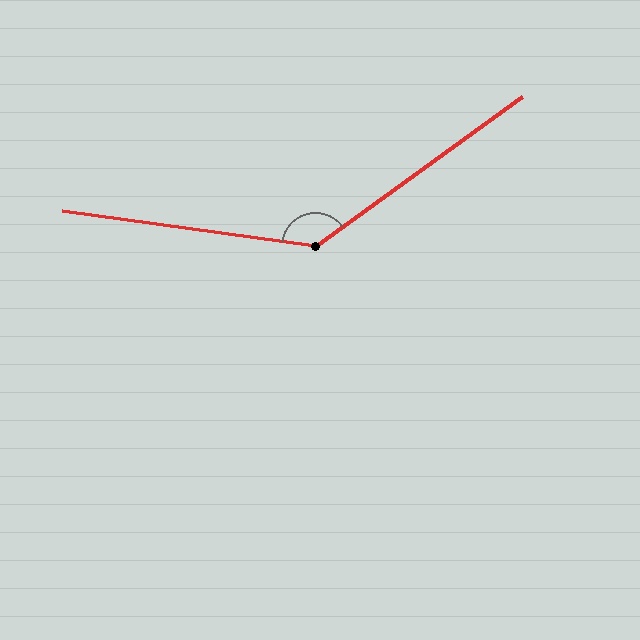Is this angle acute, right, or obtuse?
It is obtuse.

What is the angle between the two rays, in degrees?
Approximately 136 degrees.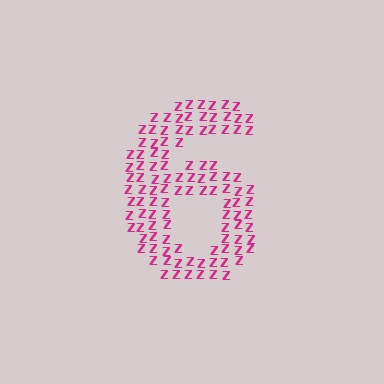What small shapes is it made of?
It is made of small letter Z's.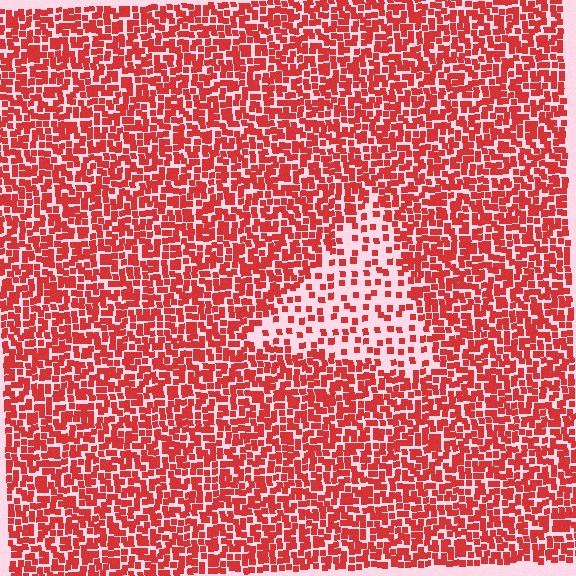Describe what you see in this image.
The image contains small red elements arranged at two different densities. A triangle-shaped region is visible where the elements are less densely packed than the surrounding area.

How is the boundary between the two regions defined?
The boundary is defined by a change in element density (approximately 2.5x ratio). All elements are the same color, size, and shape.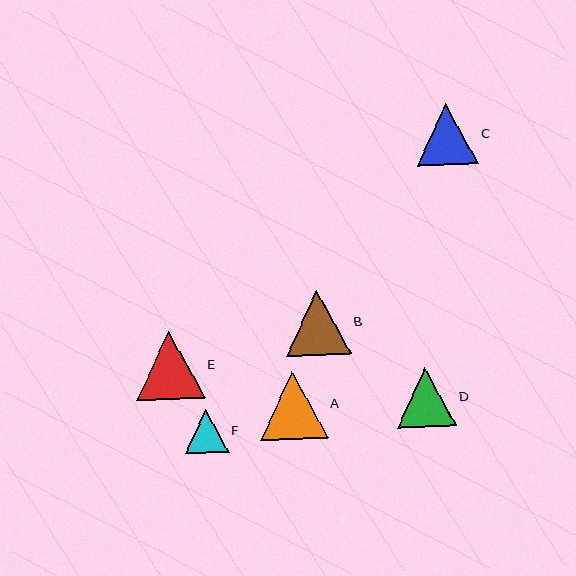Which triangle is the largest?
Triangle E is the largest with a size of approximately 68 pixels.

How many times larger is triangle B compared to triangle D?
Triangle B is approximately 1.1 times the size of triangle D.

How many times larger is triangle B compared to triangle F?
Triangle B is approximately 1.5 times the size of triangle F.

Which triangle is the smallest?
Triangle F is the smallest with a size of approximately 44 pixels.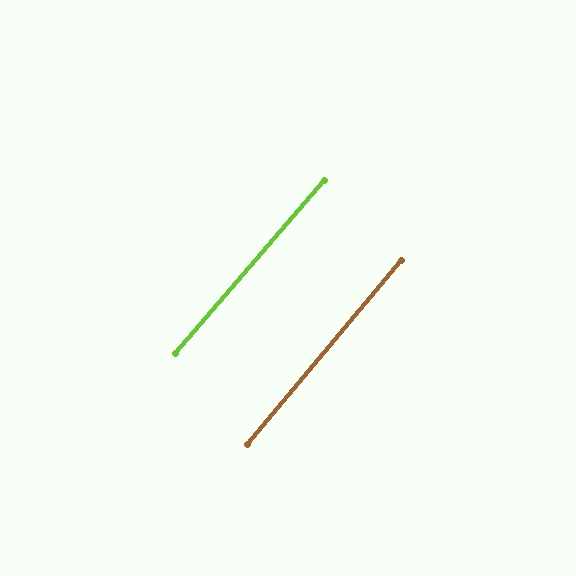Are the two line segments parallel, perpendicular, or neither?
Parallel — their directions differ by only 0.9°.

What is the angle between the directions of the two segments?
Approximately 1 degree.